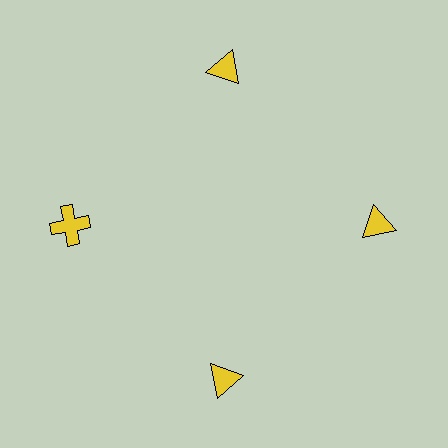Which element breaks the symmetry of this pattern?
The yellow cross at roughly the 9 o'clock position breaks the symmetry. All other shapes are yellow triangles.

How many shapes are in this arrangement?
There are 4 shapes arranged in a ring pattern.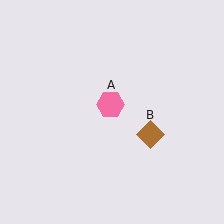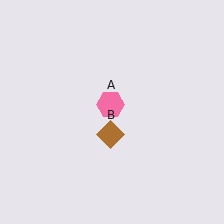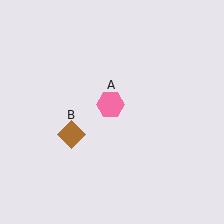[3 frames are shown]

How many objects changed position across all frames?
1 object changed position: brown diamond (object B).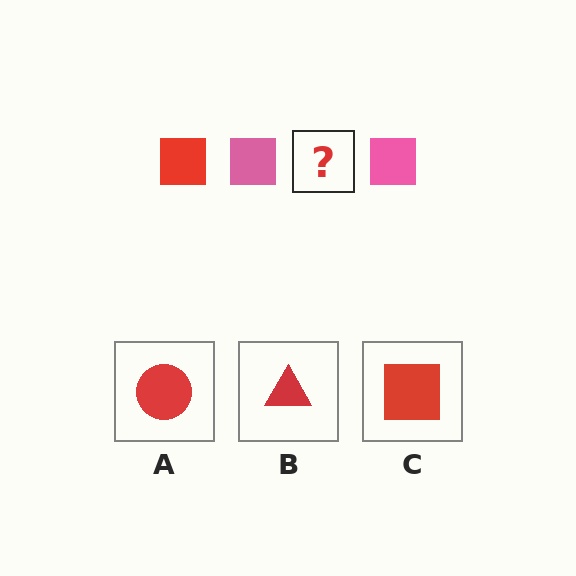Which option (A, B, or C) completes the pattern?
C.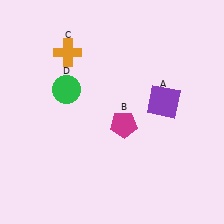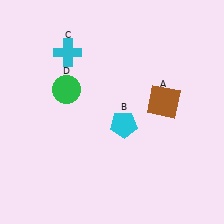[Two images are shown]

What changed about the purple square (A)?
In Image 1, A is purple. In Image 2, it changed to brown.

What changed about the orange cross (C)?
In Image 1, C is orange. In Image 2, it changed to cyan.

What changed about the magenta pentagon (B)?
In Image 1, B is magenta. In Image 2, it changed to cyan.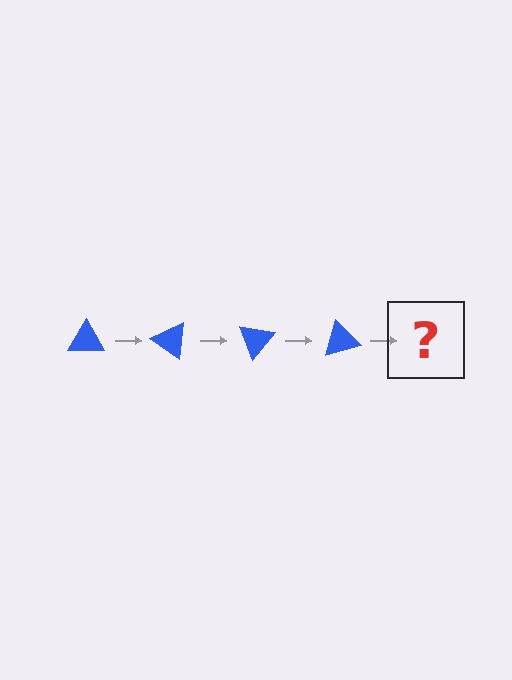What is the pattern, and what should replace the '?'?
The pattern is that the triangle rotates 35 degrees each step. The '?' should be a blue triangle rotated 140 degrees.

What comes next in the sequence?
The next element should be a blue triangle rotated 140 degrees.